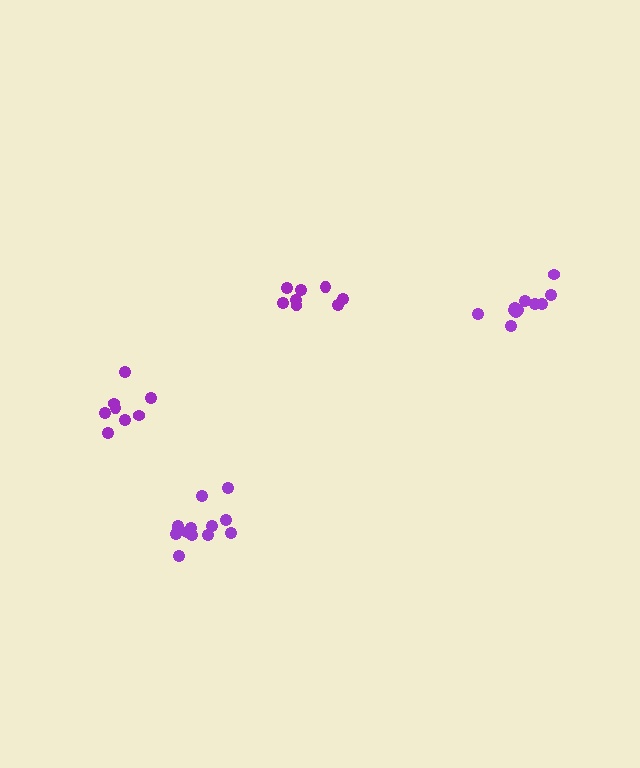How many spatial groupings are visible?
There are 4 spatial groupings.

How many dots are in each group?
Group 1: 8 dots, Group 2: 13 dots, Group 3: 11 dots, Group 4: 8 dots (40 total).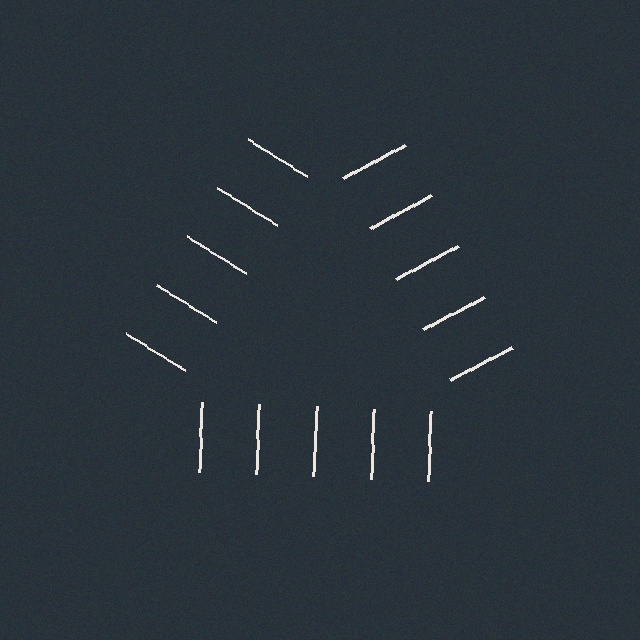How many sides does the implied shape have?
3 sides — the line-ends trace a triangle.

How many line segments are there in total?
15 — 5 along each of the 3 edges.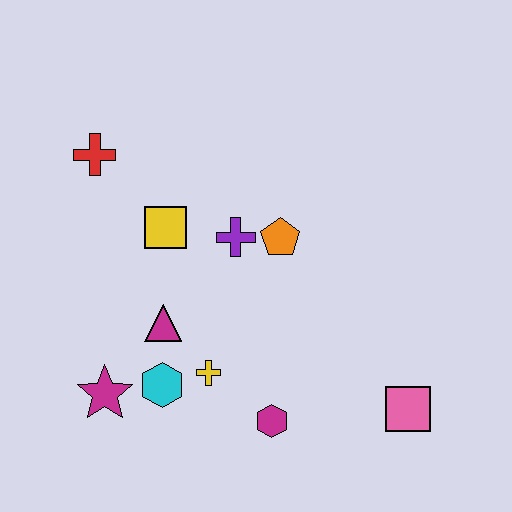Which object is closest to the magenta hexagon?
The yellow cross is closest to the magenta hexagon.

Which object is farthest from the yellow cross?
The red cross is farthest from the yellow cross.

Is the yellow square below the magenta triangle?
No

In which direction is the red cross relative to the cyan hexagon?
The red cross is above the cyan hexagon.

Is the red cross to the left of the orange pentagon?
Yes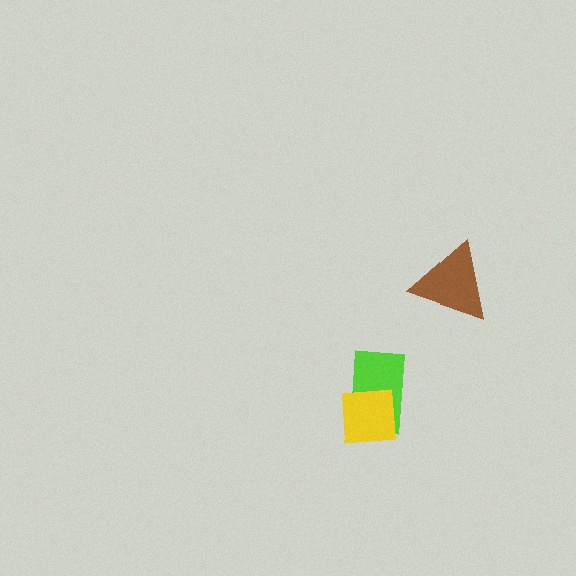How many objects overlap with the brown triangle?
0 objects overlap with the brown triangle.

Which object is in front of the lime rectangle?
The yellow square is in front of the lime rectangle.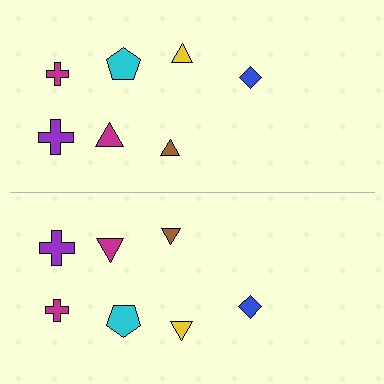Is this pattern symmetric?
Yes, this pattern has bilateral (reflection) symmetry.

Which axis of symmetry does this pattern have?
The pattern has a horizontal axis of symmetry running through the center of the image.